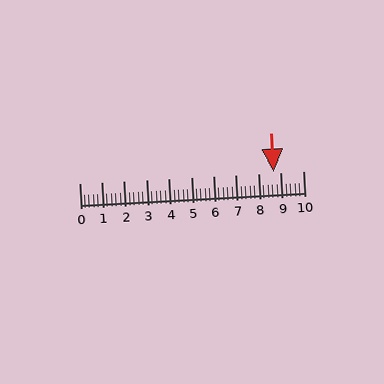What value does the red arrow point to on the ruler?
The red arrow points to approximately 8.7.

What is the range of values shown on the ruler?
The ruler shows values from 0 to 10.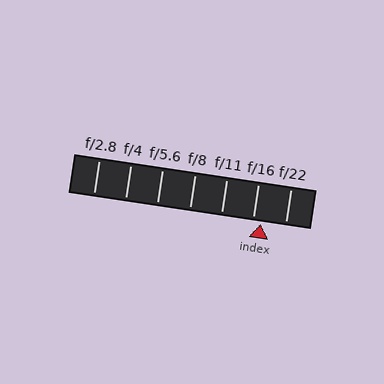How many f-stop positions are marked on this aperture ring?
There are 7 f-stop positions marked.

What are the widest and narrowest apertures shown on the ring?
The widest aperture shown is f/2.8 and the narrowest is f/22.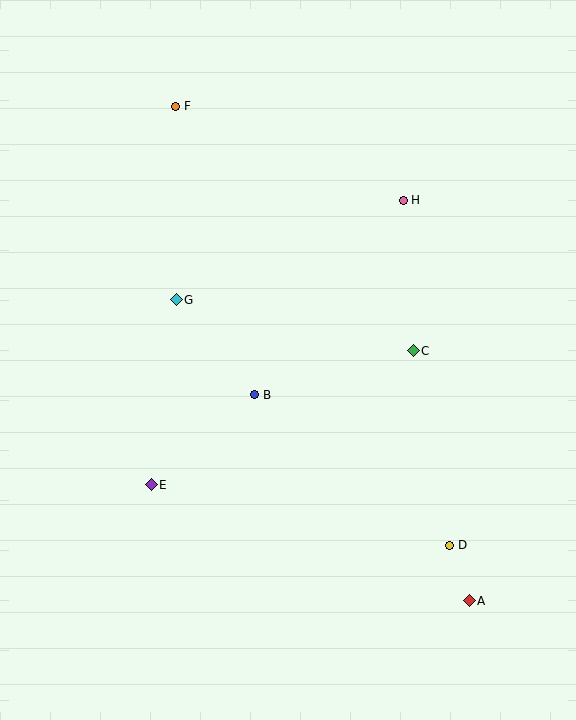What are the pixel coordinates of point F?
Point F is at (176, 106).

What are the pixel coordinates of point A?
Point A is at (469, 601).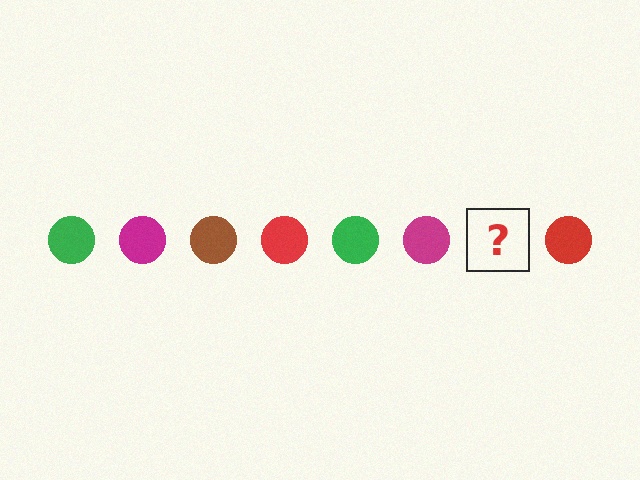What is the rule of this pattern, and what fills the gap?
The rule is that the pattern cycles through green, magenta, brown, red circles. The gap should be filled with a brown circle.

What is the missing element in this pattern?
The missing element is a brown circle.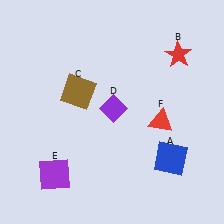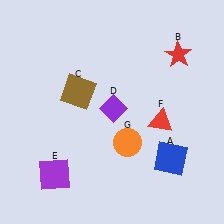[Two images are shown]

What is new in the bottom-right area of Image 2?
An orange circle (G) was added in the bottom-right area of Image 2.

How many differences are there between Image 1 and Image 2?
There is 1 difference between the two images.